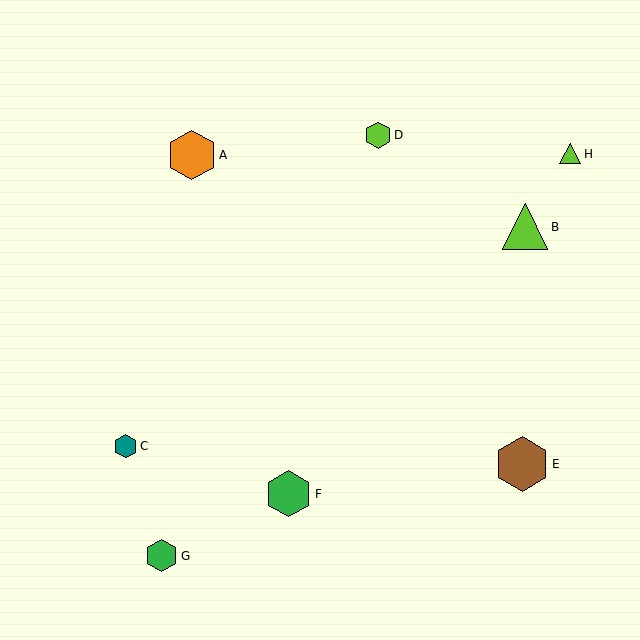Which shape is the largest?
The brown hexagon (labeled E) is the largest.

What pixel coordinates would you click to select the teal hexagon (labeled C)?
Click at (126, 446) to select the teal hexagon C.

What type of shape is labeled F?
Shape F is a green hexagon.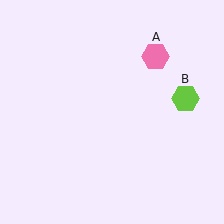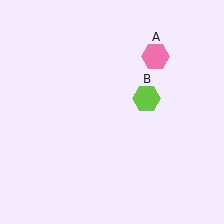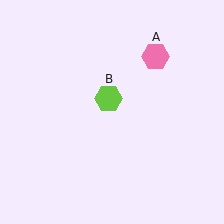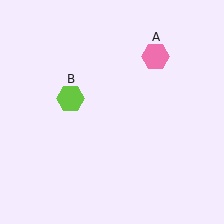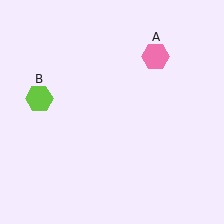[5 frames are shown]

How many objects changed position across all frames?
1 object changed position: lime hexagon (object B).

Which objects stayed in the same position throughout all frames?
Pink hexagon (object A) remained stationary.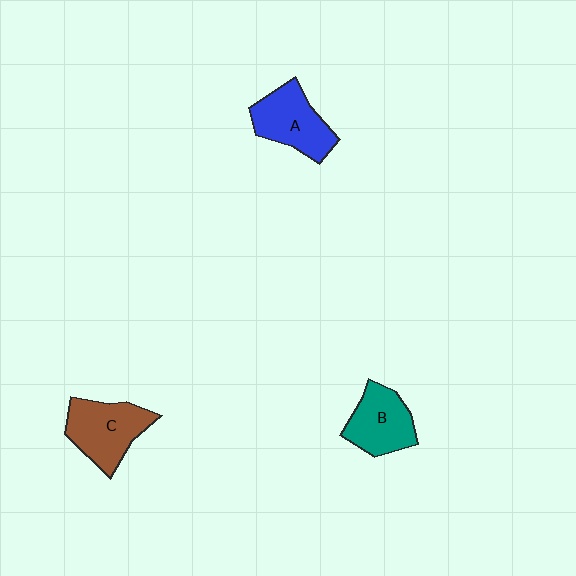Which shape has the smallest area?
Shape B (teal).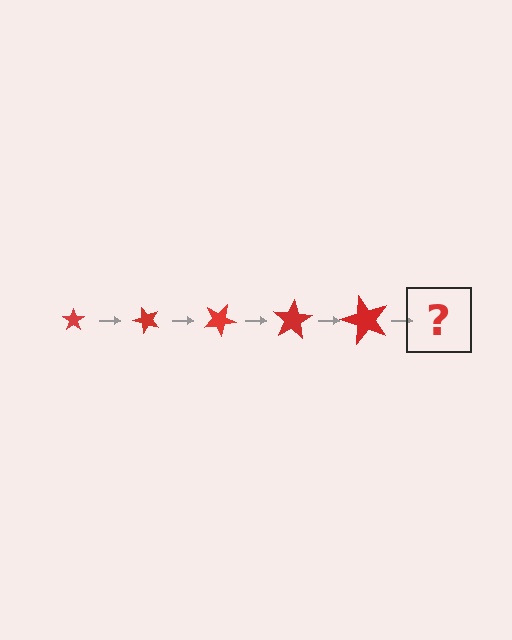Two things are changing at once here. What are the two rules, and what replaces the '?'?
The two rules are that the star grows larger each step and it rotates 50 degrees each step. The '?' should be a star, larger than the previous one and rotated 250 degrees from the start.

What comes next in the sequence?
The next element should be a star, larger than the previous one and rotated 250 degrees from the start.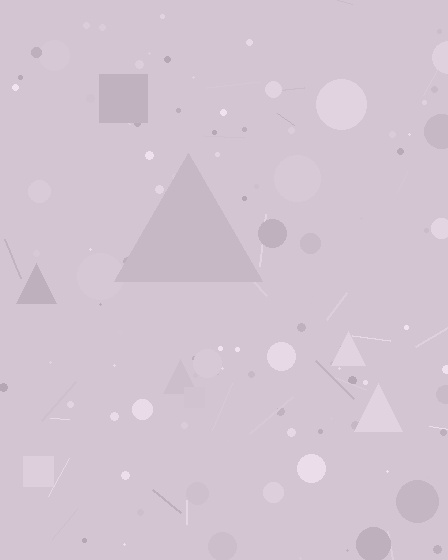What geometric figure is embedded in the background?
A triangle is embedded in the background.